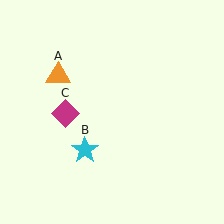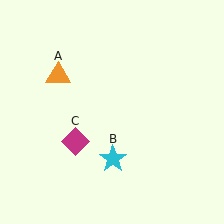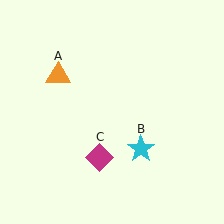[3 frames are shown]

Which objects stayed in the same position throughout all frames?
Orange triangle (object A) remained stationary.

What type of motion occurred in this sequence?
The cyan star (object B), magenta diamond (object C) rotated counterclockwise around the center of the scene.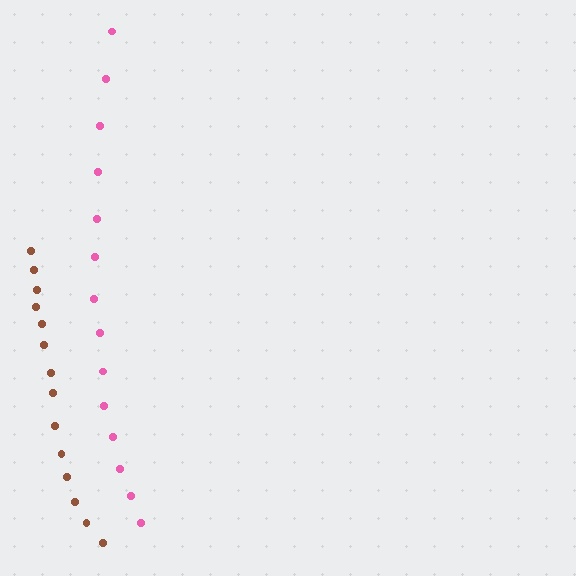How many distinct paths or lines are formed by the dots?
There are 2 distinct paths.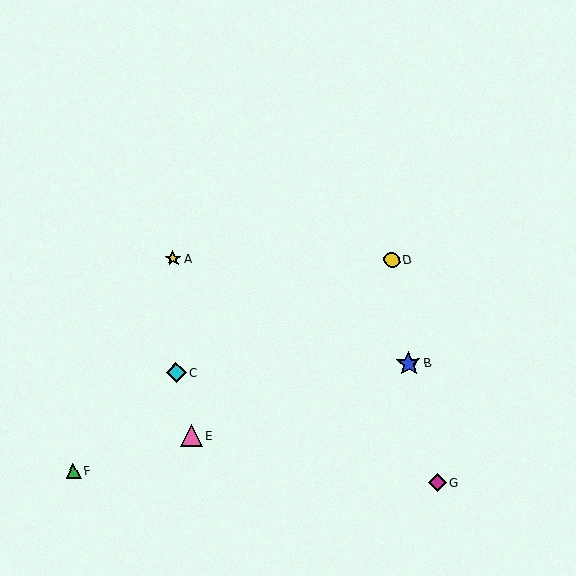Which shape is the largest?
The blue star (labeled B) is the largest.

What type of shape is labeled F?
Shape F is a green triangle.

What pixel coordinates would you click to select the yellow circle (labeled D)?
Click at (392, 260) to select the yellow circle D.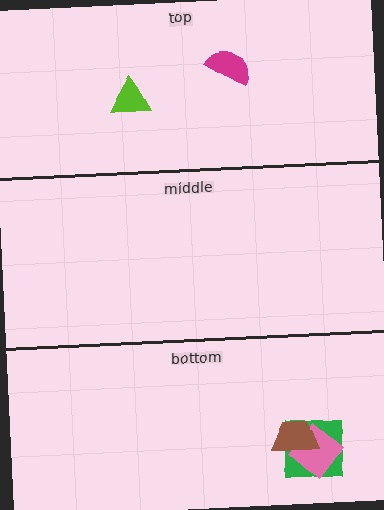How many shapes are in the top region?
2.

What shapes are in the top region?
The magenta semicircle, the lime triangle.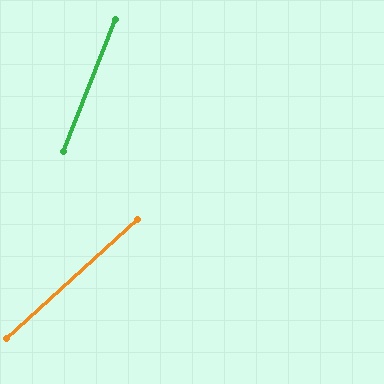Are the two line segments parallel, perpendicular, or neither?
Neither parallel nor perpendicular — they differ by about 27°.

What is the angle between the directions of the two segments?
Approximately 27 degrees.